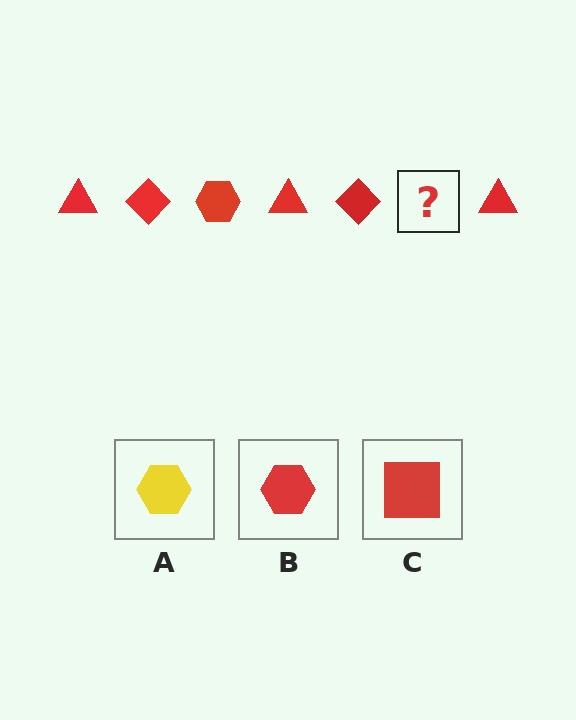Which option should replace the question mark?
Option B.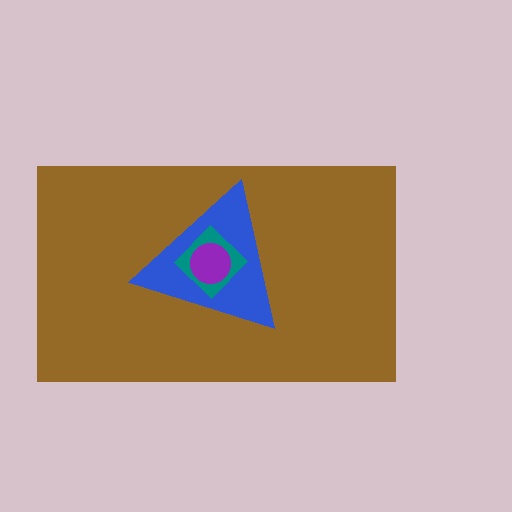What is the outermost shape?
The brown rectangle.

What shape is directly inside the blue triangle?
The teal diamond.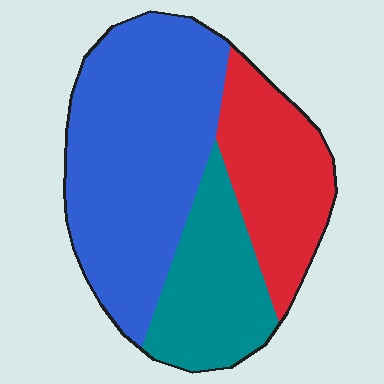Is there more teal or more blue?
Blue.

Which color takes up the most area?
Blue, at roughly 50%.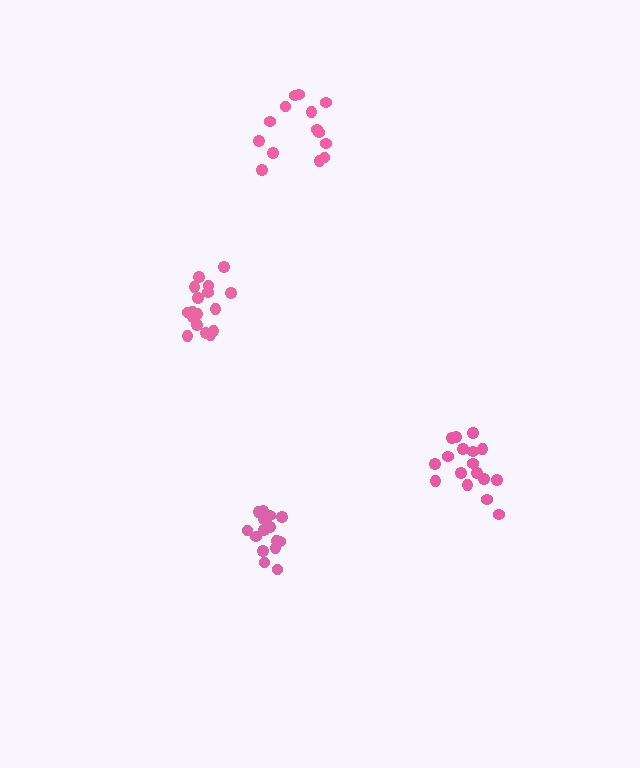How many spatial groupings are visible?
There are 4 spatial groupings.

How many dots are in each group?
Group 1: 15 dots, Group 2: 17 dots, Group 3: 14 dots, Group 4: 17 dots (63 total).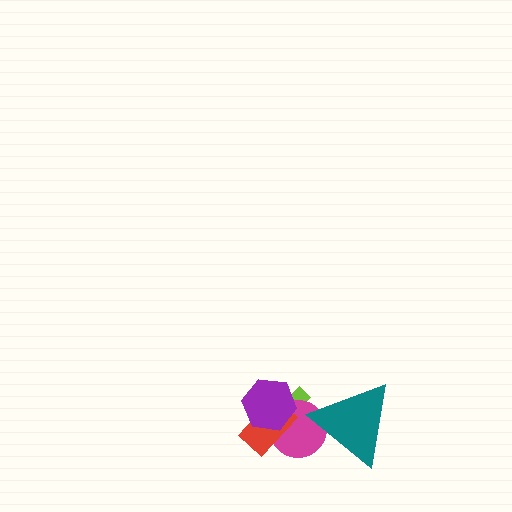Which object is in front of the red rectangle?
The purple hexagon is in front of the red rectangle.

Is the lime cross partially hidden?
Yes, it is partially covered by another shape.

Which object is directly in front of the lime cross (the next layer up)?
The magenta circle is directly in front of the lime cross.